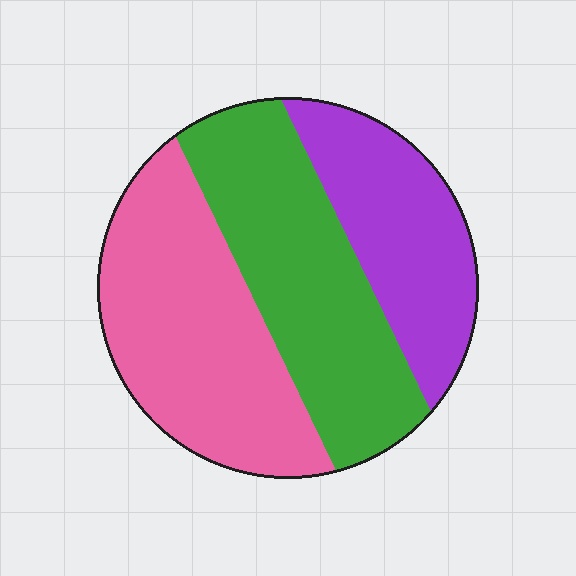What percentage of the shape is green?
Green covers about 35% of the shape.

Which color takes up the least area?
Purple, at roughly 25%.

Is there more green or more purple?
Green.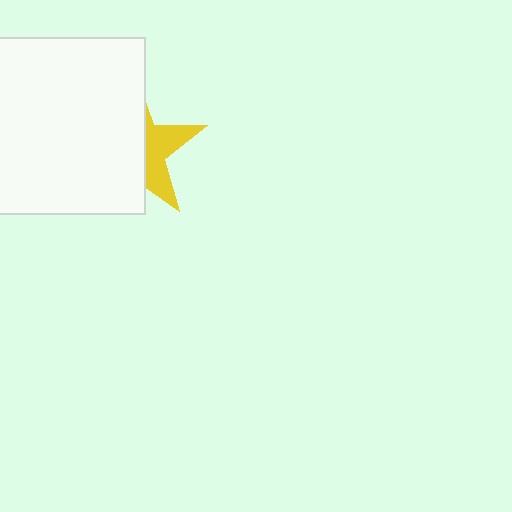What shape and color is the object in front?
The object in front is a white square.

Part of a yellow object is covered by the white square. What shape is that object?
It is a star.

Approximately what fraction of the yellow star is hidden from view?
Roughly 64% of the yellow star is hidden behind the white square.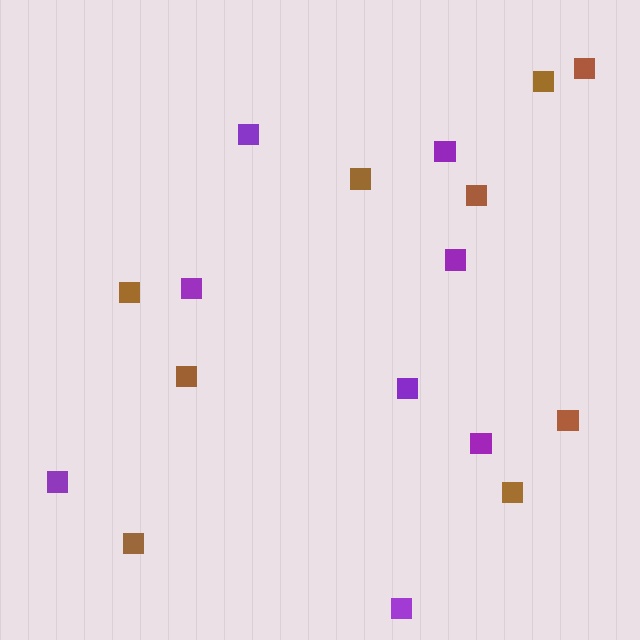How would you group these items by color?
There are 2 groups: one group of purple squares (8) and one group of brown squares (9).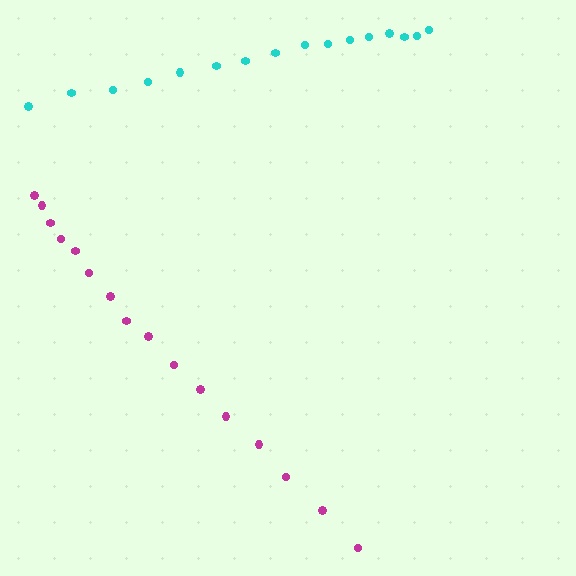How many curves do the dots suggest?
There are 2 distinct paths.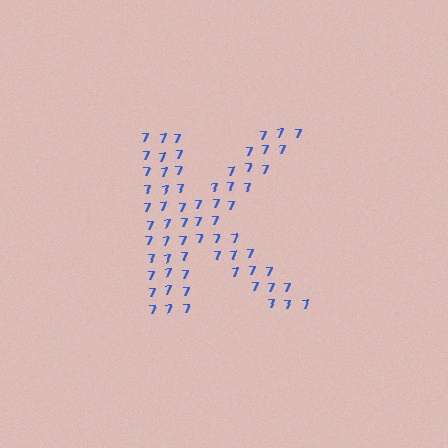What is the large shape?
The large shape is the letter K.